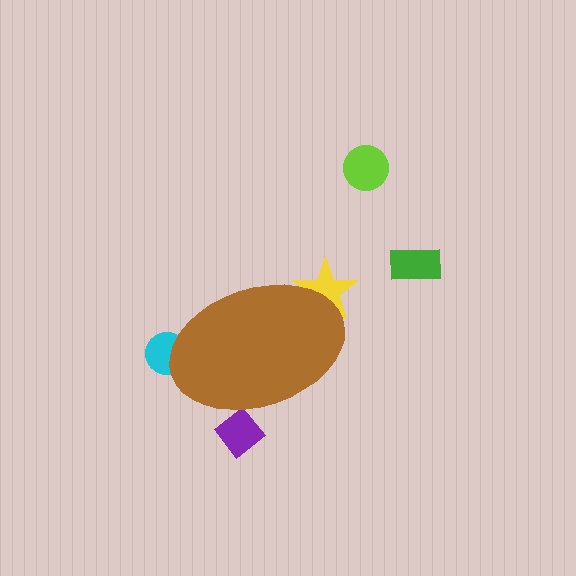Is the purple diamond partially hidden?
Yes, the purple diamond is partially hidden behind the brown ellipse.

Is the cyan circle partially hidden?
Yes, the cyan circle is partially hidden behind the brown ellipse.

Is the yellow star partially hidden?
Yes, the yellow star is partially hidden behind the brown ellipse.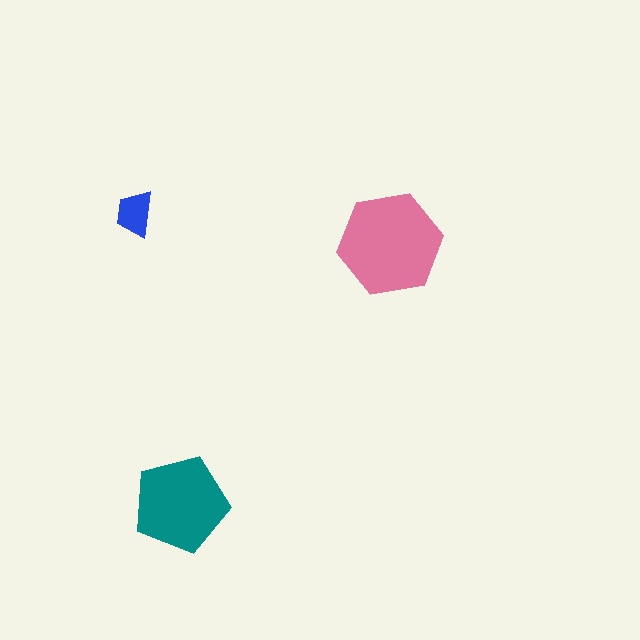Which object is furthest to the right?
The pink hexagon is rightmost.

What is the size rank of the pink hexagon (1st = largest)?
1st.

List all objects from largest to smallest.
The pink hexagon, the teal pentagon, the blue trapezoid.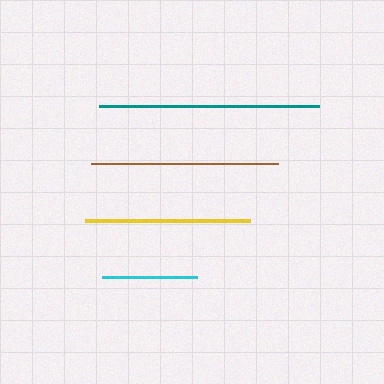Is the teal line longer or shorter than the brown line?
The teal line is longer than the brown line.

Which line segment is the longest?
The teal line is the longest at approximately 220 pixels.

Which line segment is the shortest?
The cyan line is the shortest at approximately 95 pixels.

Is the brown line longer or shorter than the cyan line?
The brown line is longer than the cyan line.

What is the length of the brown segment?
The brown segment is approximately 187 pixels long.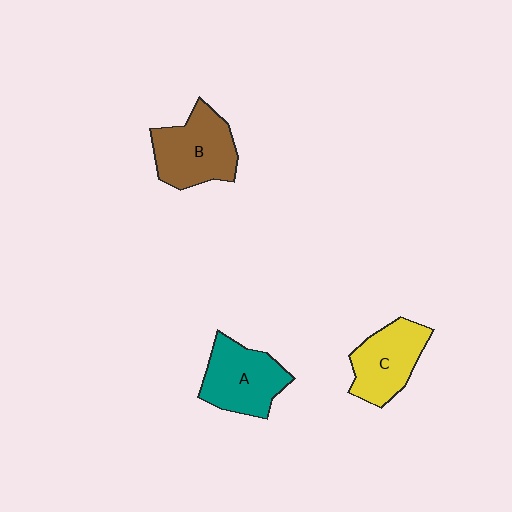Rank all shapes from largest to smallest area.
From largest to smallest: B (brown), A (teal), C (yellow).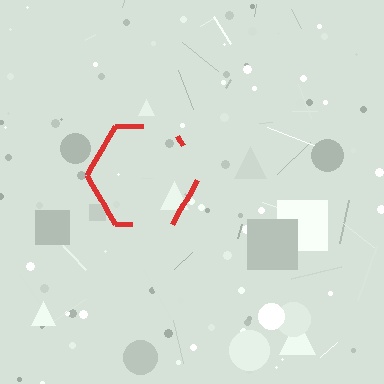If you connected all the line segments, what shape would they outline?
They would outline a hexagon.